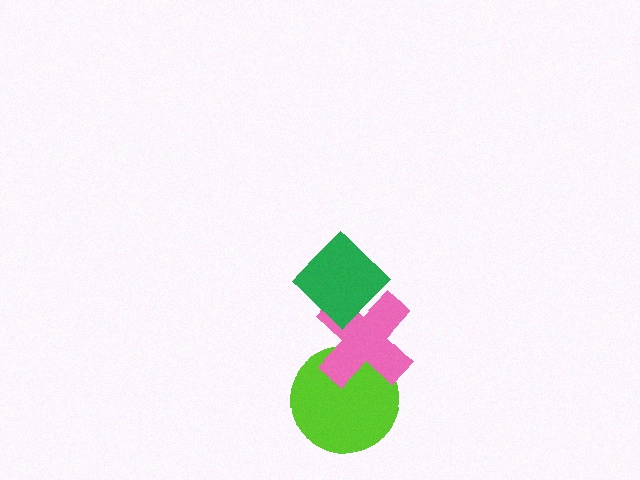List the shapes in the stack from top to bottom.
From top to bottom: the green diamond, the pink cross, the lime circle.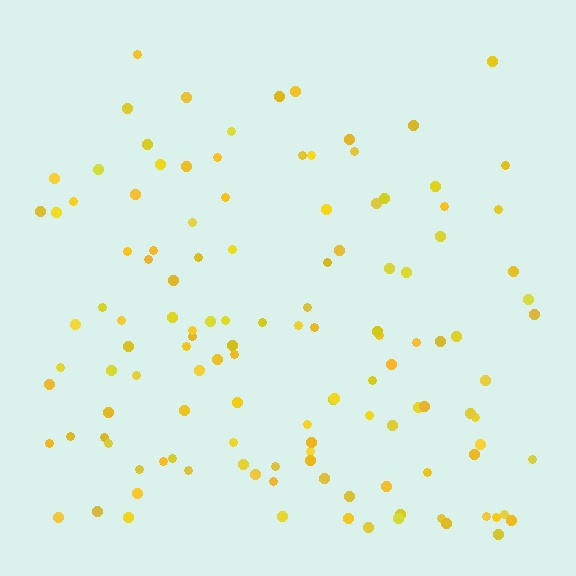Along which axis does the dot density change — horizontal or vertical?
Vertical.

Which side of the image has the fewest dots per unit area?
The top.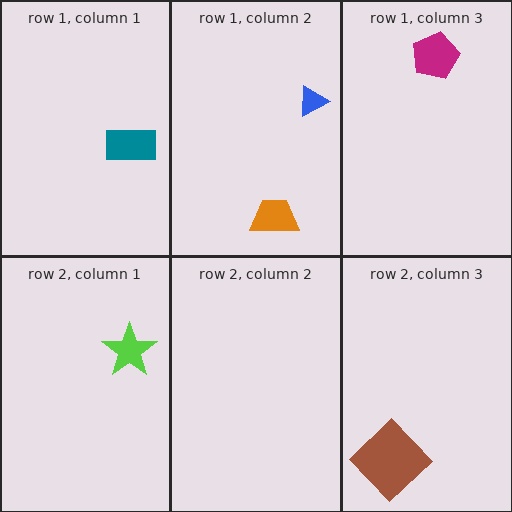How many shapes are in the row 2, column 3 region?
1.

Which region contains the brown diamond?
The row 2, column 3 region.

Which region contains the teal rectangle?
The row 1, column 1 region.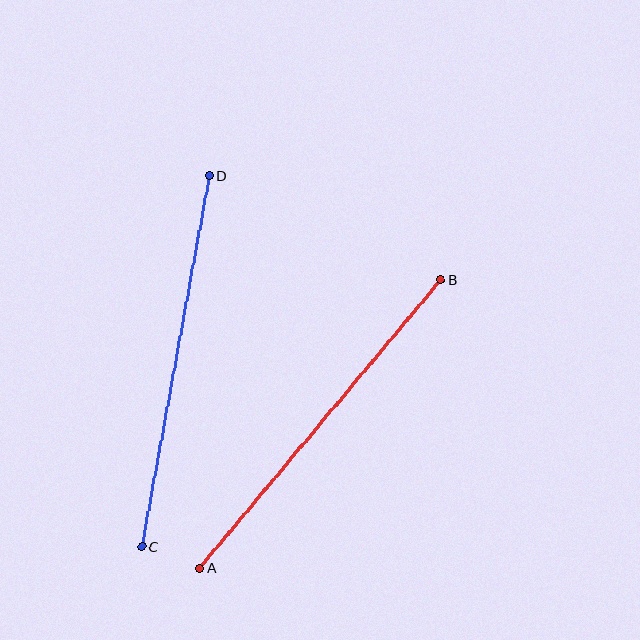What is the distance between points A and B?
The distance is approximately 376 pixels.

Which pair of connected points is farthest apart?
Points C and D are farthest apart.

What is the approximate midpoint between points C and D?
The midpoint is at approximately (176, 361) pixels.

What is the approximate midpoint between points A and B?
The midpoint is at approximately (320, 424) pixels.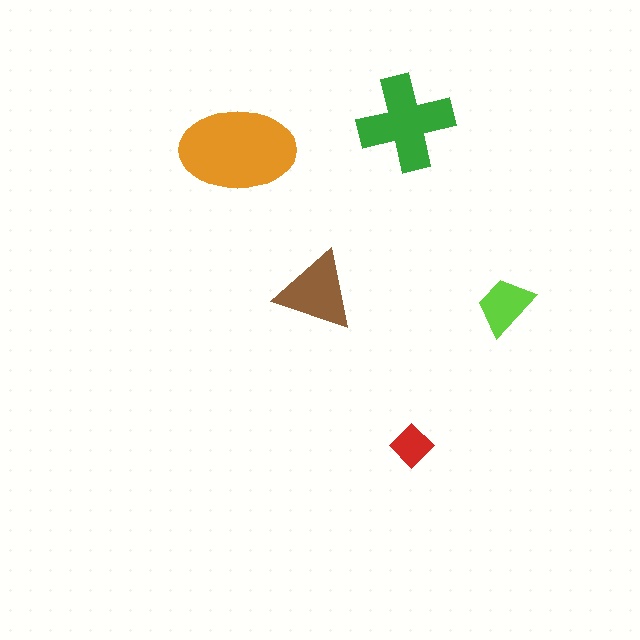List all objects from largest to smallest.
The orange ellipse, the green cross, the brown triangle, the lime trapezoid, the red diamond.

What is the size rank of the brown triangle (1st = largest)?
3rd.